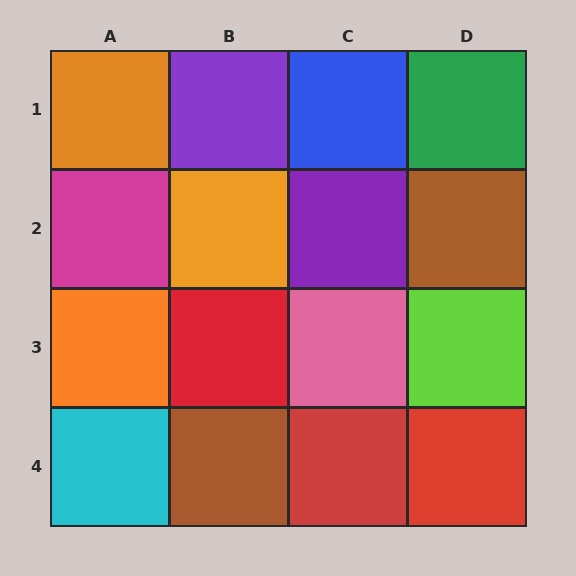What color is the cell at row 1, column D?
Green.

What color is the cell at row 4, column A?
Cyan.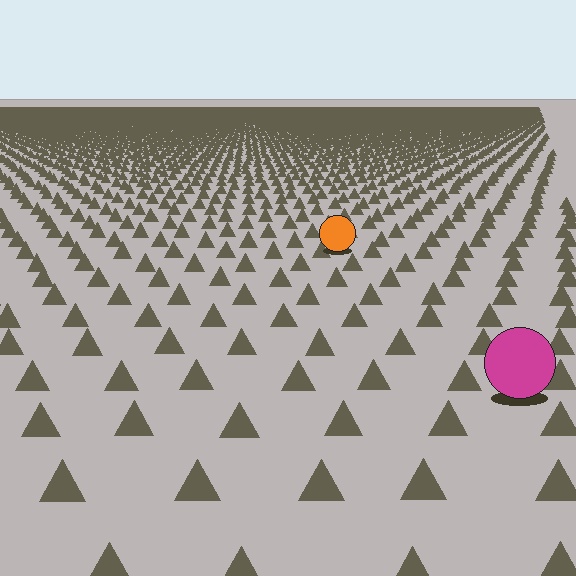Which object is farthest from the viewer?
The orange circle is farthest from the viewer. It appears smaller and the ground texture around it is denser.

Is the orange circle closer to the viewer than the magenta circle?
No. The magenta circle is closer — you can tell from the texture gradient: the ground texture is coarser near it.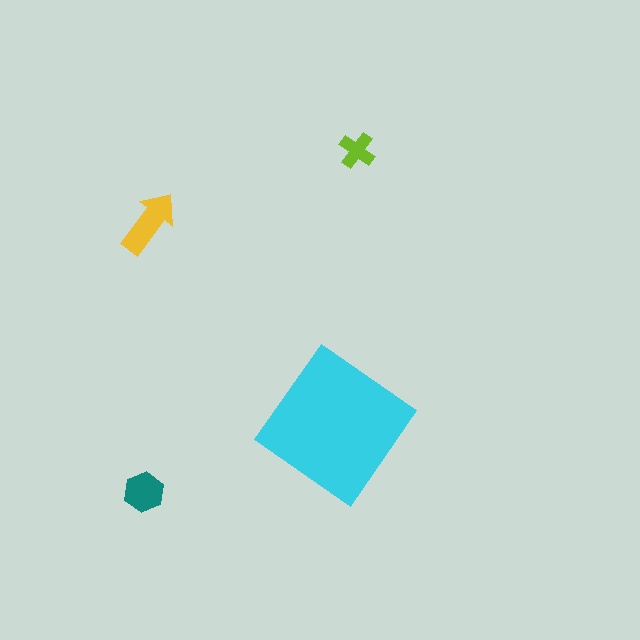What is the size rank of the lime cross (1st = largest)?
4th.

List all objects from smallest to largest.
The lime cross, the teal hexagon, the yellow arrow, the cyan diamond.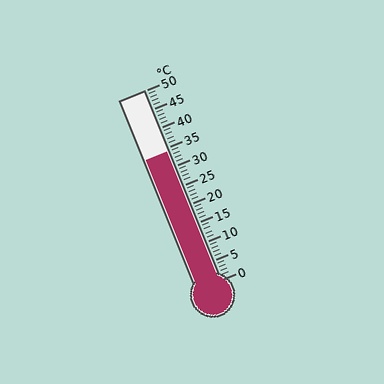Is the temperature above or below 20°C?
The temperature is above 20°C.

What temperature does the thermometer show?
The thermometer shows approximately 34°C.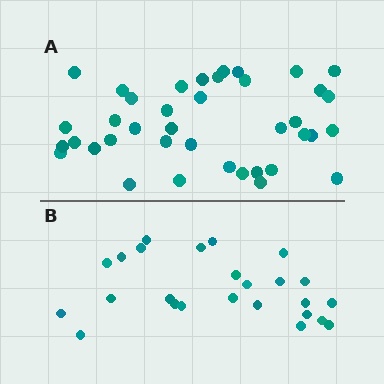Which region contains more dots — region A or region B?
Region A (the top region) has more dots.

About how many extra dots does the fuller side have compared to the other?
Region A has approximately 15 more dots than region B.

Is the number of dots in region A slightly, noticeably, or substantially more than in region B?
Region A has substantially more. The ratio is roughly 1.6 to 1.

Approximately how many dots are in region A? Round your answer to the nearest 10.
About 40 dots. (The exact count is 39, which rounds to 40.)